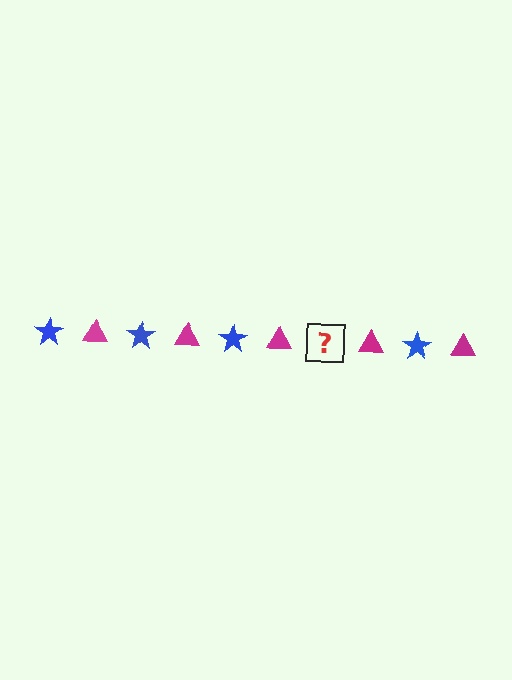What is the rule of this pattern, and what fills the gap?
The rule is that the pattern alternates between blue star and magenta triangle. The gap should be filled with a blue star.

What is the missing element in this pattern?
The missing element is a blue star.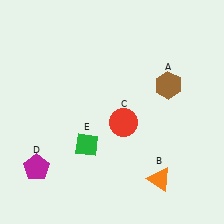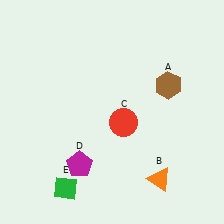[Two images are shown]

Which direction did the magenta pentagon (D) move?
The magenta pentagon (D) moved right.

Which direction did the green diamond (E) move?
The green diamond (E) moved down.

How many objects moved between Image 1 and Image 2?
2 objects moved between the two images.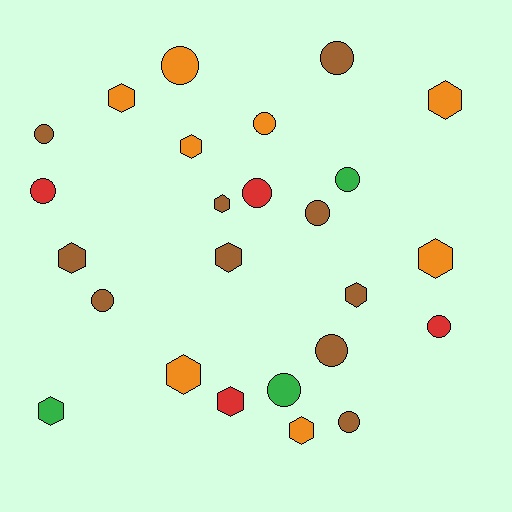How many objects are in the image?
There are 25 objects.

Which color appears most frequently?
Brown, with 10 objects.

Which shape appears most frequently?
Circle, with 13 objects.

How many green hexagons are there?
There is 1 green hexagon.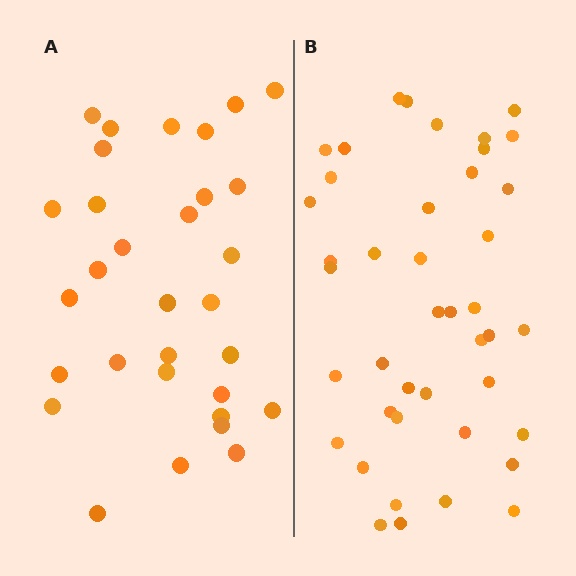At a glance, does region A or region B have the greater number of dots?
Region B (the right region) has more dots.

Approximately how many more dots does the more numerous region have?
Region B has roughly 12 or so more dots than region A.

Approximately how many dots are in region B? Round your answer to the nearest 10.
About 40 dots. (The exact count is 42, which rounds to 40.)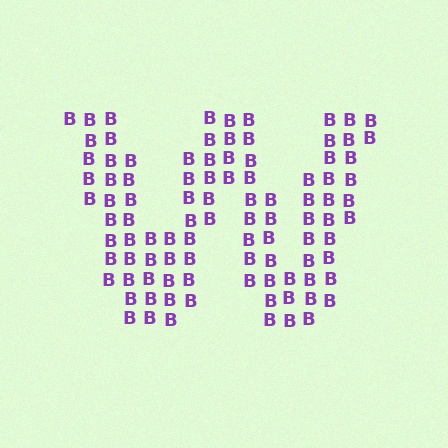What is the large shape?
The large shape is the letter W.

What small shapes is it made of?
It is made of small letter B's.